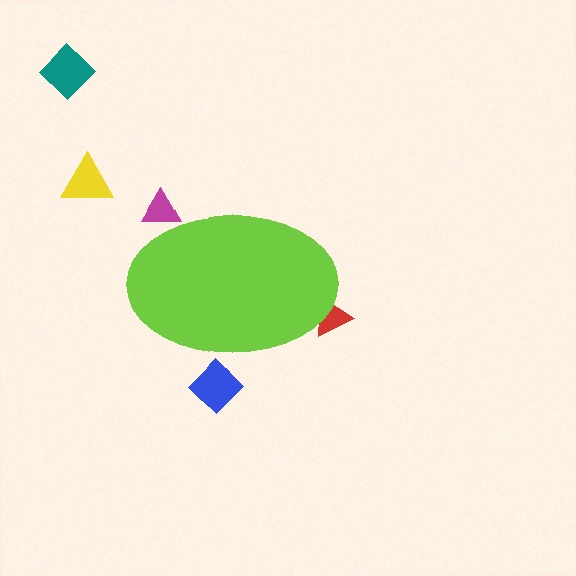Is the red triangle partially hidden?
Yes, the red triangle is partially hidden behind the lime ellipse.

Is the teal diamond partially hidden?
No, the teal diamond is fully visible.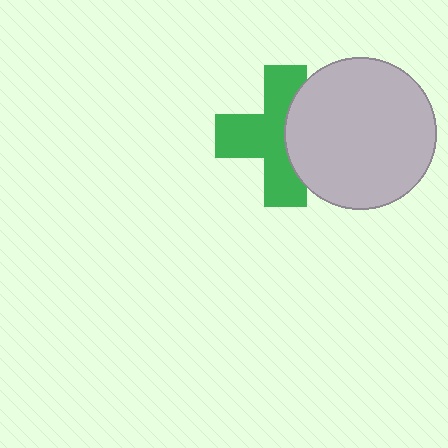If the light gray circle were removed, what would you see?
You would see the complete green cross.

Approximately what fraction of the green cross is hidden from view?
Roughly 38% of the green cross is hidden behind the light gray circle.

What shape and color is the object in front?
The object in front is a light gray circle.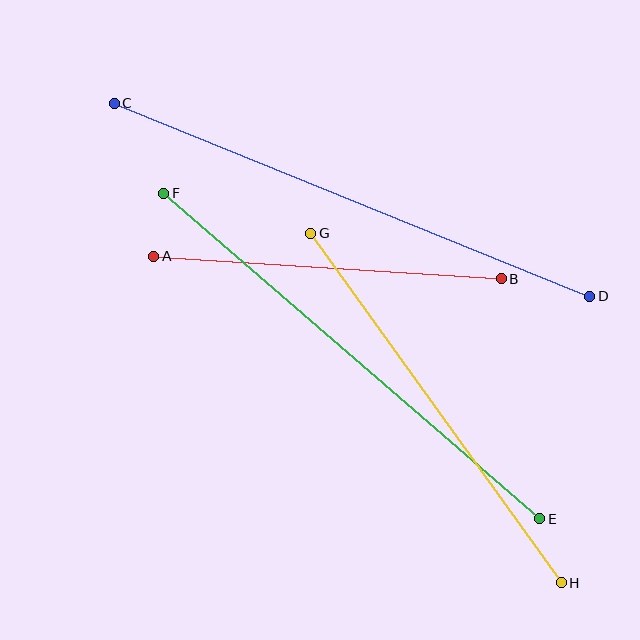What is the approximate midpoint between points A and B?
The midpoint is at approximately (327, 268) pixels.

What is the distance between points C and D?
The distance is approximately 513 pixels.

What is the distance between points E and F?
The distance is approximately 497 pixels.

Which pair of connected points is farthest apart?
Points C and D are farthest apart.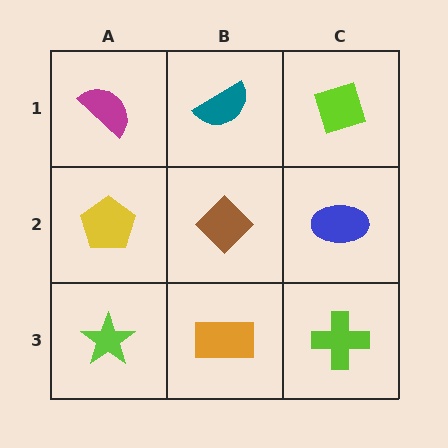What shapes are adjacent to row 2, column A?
A magenta semicircle (row 1, column A), a lime star (row 3, column A), a brown diamond (row 2, column B).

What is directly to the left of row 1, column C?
A teal semicircle.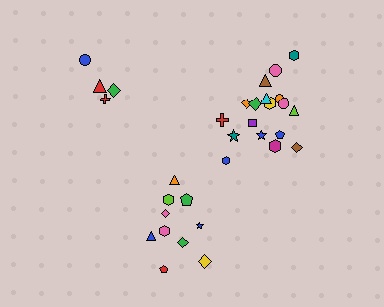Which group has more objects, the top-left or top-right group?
The top-right group.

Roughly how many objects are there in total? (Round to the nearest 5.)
Roughly 30 objects in total.